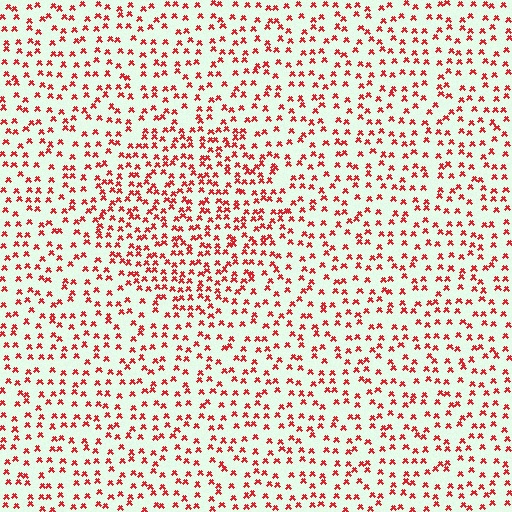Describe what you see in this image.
The image contains small red elements arranged at two different densities. A circle-shaped region is visible where the elements are more densely packed than the surrounding area.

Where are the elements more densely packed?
The elements are more densely packed inside the circle boundary.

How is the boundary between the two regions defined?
The boundary is defined by a change in element density (approximately 1.6x ratio). All elements are the same color, size, and shape.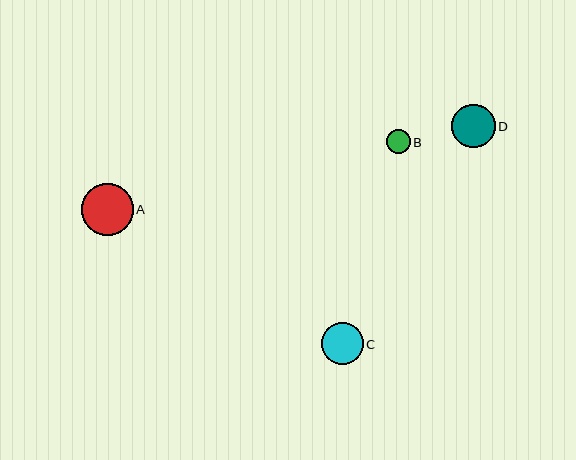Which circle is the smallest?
Circle B is the smallest with a size of approximately 24 pixels.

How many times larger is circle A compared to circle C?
Circle A is approximately 1.2 times the size of circle C.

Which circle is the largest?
Circle A is the largest with a size of approximately 52 pixels.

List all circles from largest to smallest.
From largest to smallest: A, D, C, B.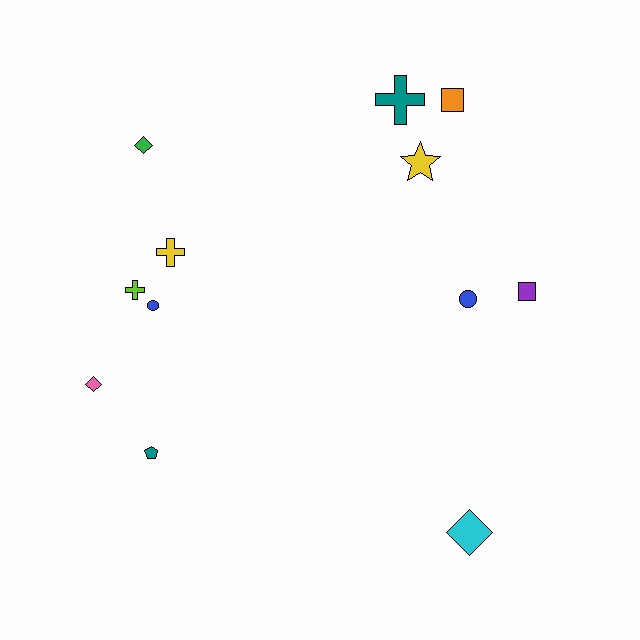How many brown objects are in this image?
There are no brown objects.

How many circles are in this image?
There are 2 circles.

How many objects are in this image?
There are 12 objects.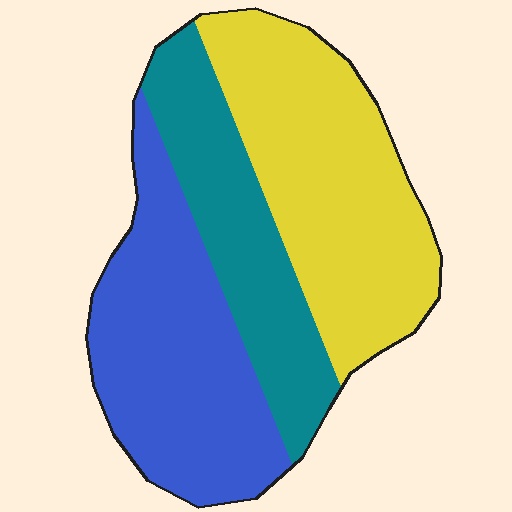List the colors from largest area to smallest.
From largest to smallest: yellow, blue, teal.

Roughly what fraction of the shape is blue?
Blue takes up between a quarter and a half of the shape.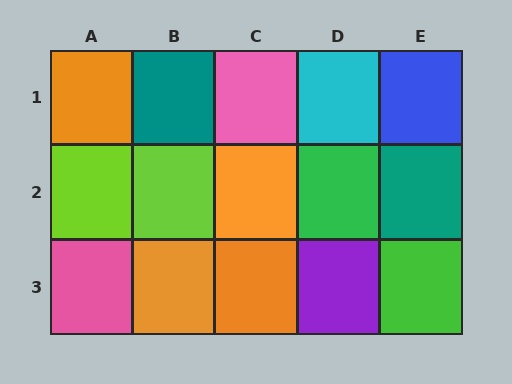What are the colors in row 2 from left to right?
Lime, lime, orange, green, teal.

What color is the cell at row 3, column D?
Purple.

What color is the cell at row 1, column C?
Pink.